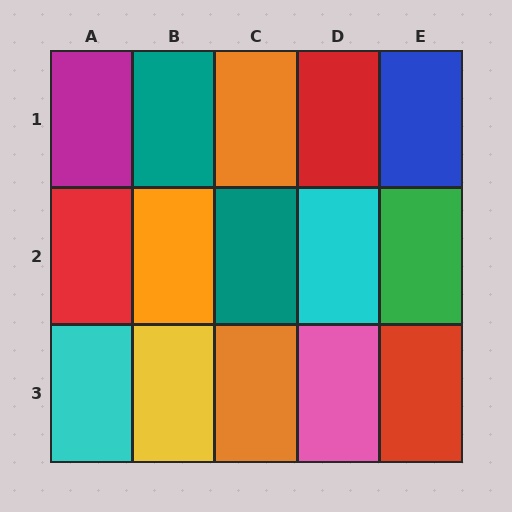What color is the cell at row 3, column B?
Yellow.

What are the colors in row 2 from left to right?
Red, orange, teal, cyan, green.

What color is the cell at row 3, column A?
Cyan.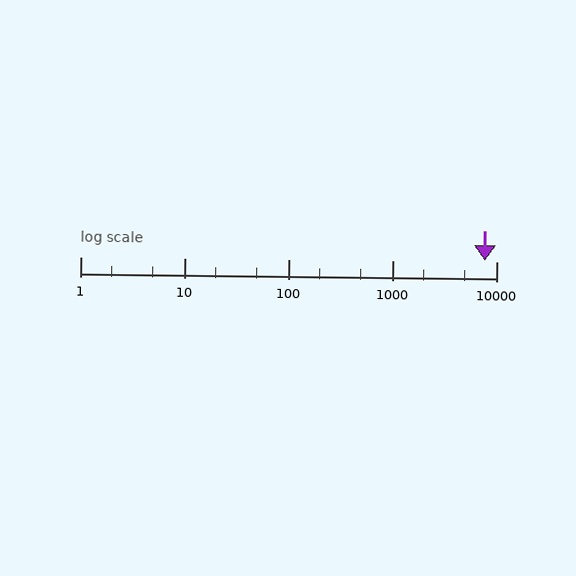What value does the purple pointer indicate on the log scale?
The pointer indicates approximately 7800.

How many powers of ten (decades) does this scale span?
The scale spans 4 decades, from 1 to 10000.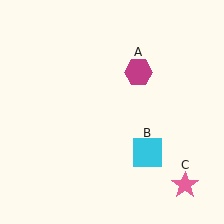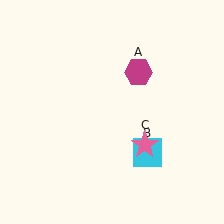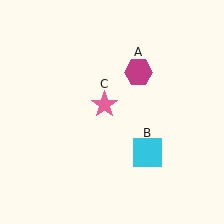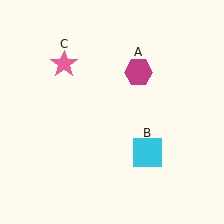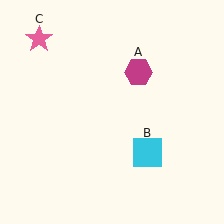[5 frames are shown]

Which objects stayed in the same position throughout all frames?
Magenta hexagon (object A) and cyan square (object B) remained stationary.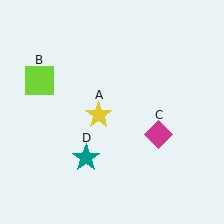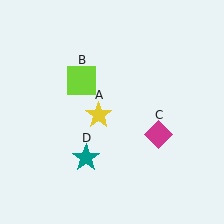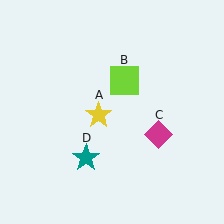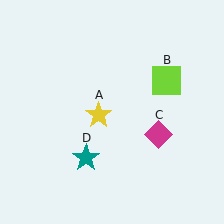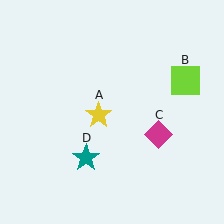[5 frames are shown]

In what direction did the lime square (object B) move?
The lime square (object B) moved right.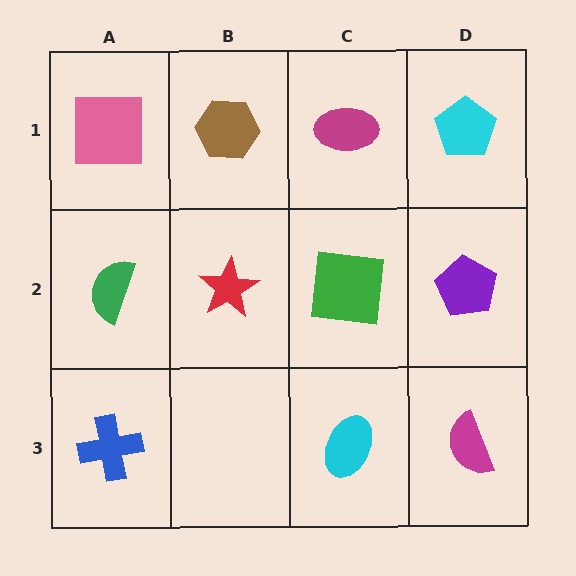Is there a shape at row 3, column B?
No, that cell is empty.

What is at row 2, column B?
A red star.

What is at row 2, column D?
A purple pentagon.